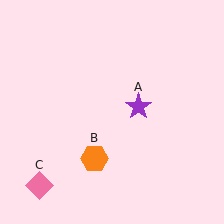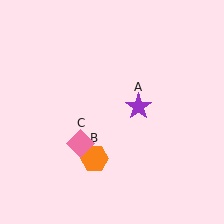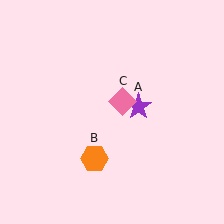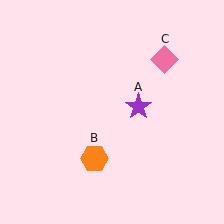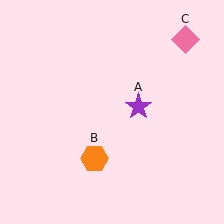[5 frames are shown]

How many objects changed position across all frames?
1 object changed position: pink diamond (object C).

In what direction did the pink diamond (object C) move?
The pink diamond (object C) moved up and to the right.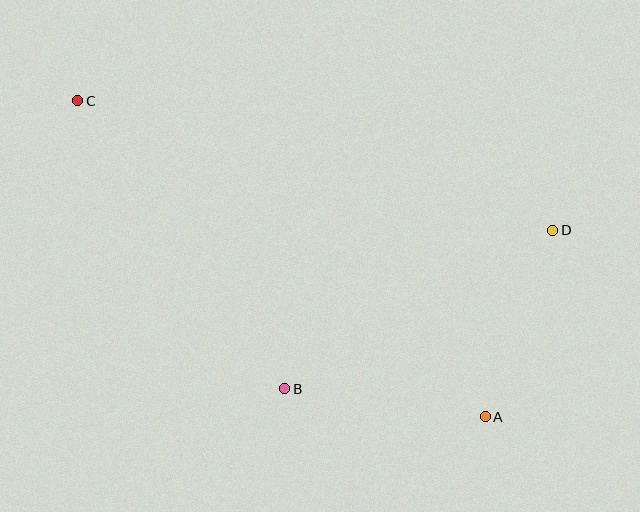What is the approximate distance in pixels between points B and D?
The distance between B and D is approximately 312 pixels.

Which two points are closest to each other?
Points A and D are closest to each other.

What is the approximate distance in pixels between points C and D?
The distance between C and D is approximately 492 pixels.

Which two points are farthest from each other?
Points A and C are farthest from each other.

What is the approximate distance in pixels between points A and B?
The distance between A and B is approximately 203 pixels.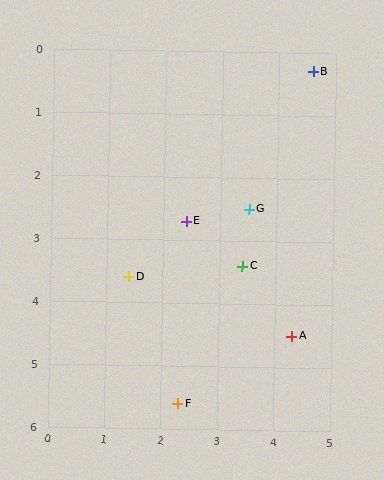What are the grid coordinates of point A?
Point A is at approximately (4.3, 4.5).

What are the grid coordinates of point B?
Point B is at approximately (4.6, 0.3).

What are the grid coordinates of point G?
Point G is at approximately (3.5, 2.5).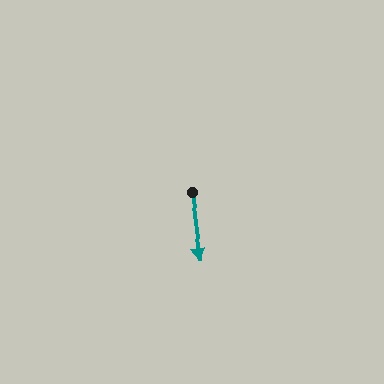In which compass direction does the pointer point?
South.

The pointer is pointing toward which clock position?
Roughly 6 o'clock.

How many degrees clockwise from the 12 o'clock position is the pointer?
Approximately 172 degrees.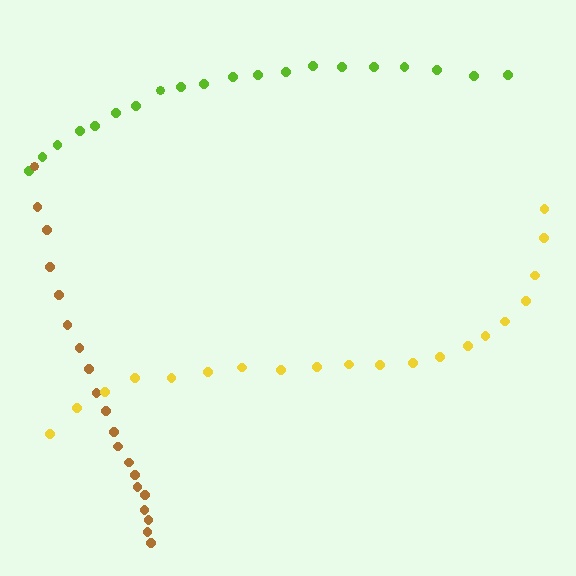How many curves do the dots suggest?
There are 3 distinct paths.